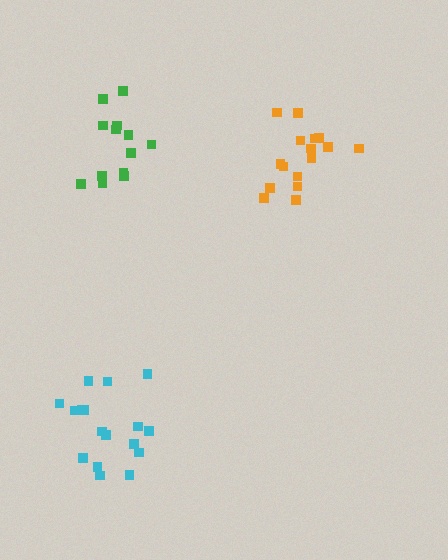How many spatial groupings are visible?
There are 3 spatial groupings.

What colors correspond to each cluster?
The clusters are colored: green, orange, cyan.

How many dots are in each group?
Group 1: 13 dots, Group 2: 16 dots, Group 3: 17 dots (46 total).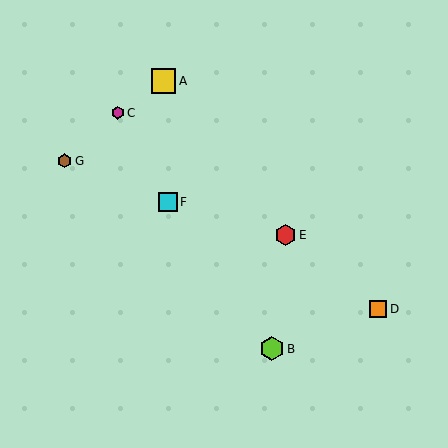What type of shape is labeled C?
Shape C is a magenta hexagon.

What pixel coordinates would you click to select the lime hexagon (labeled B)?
Click at (272, 349) to select the lime hexagon B.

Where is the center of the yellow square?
The center of the yellow square is at (164, 81).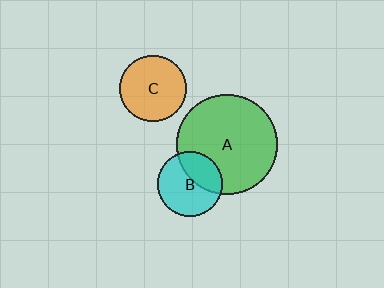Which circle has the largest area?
Circle A (green).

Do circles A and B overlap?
Yes.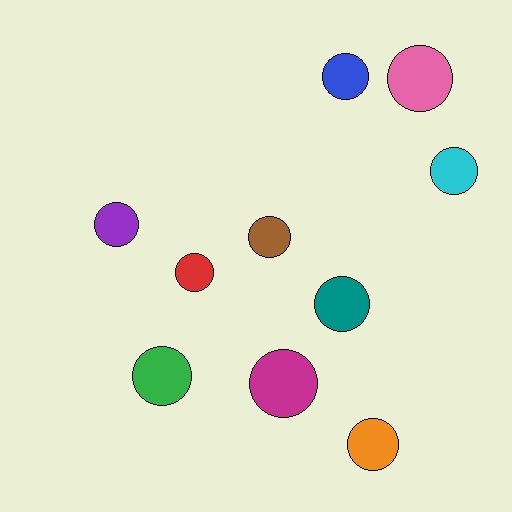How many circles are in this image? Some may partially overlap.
There are 10 circles.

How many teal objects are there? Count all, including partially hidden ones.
There is 1 teal object.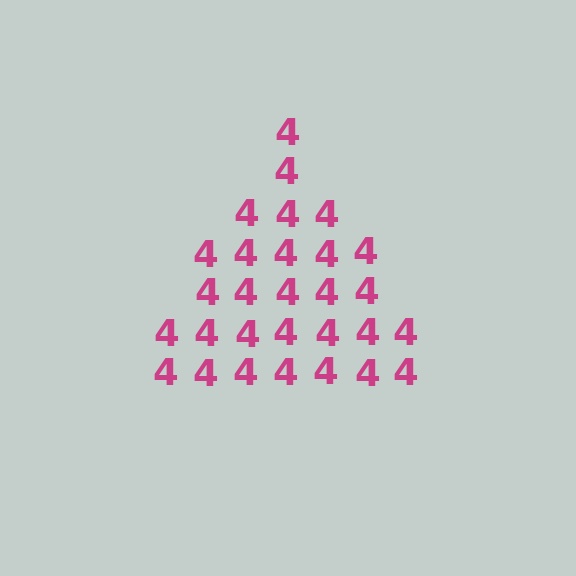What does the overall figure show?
The overall figure shows a triangle.